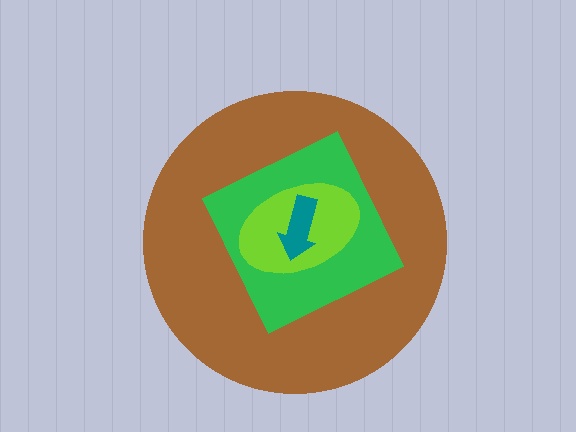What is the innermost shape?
The teal arrow.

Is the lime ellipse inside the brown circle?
Yes.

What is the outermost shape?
The brown circle.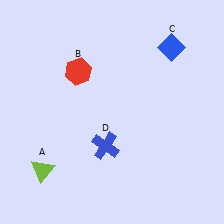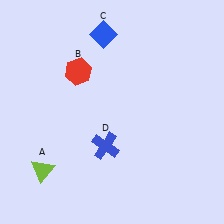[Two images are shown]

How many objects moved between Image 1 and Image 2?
1 object moved between the two images.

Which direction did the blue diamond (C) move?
The blue diamond (C) moved left.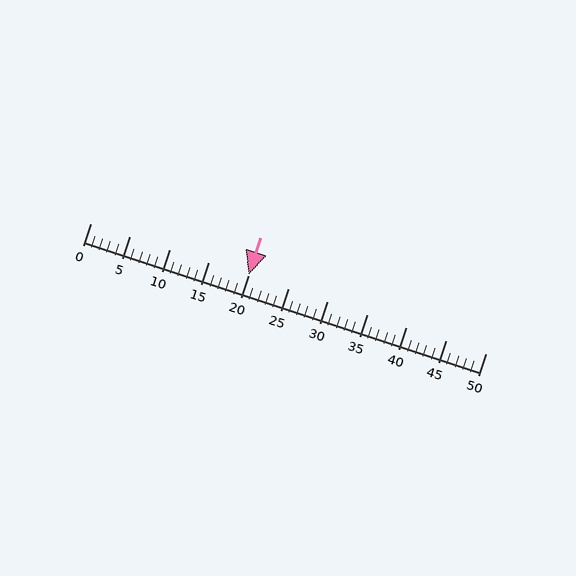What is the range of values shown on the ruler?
The ruler shows values from 0 to 50.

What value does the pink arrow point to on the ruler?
The pink arrow points to approximately 20.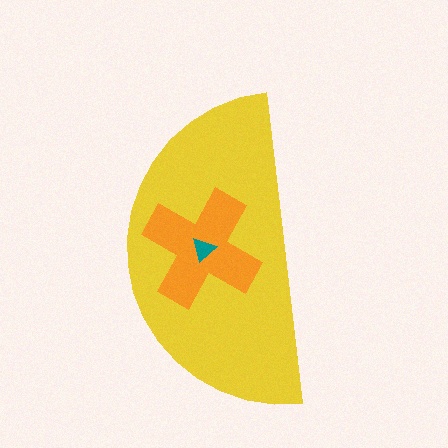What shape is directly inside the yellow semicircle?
The orange cross.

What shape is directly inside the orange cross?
The teal triangle.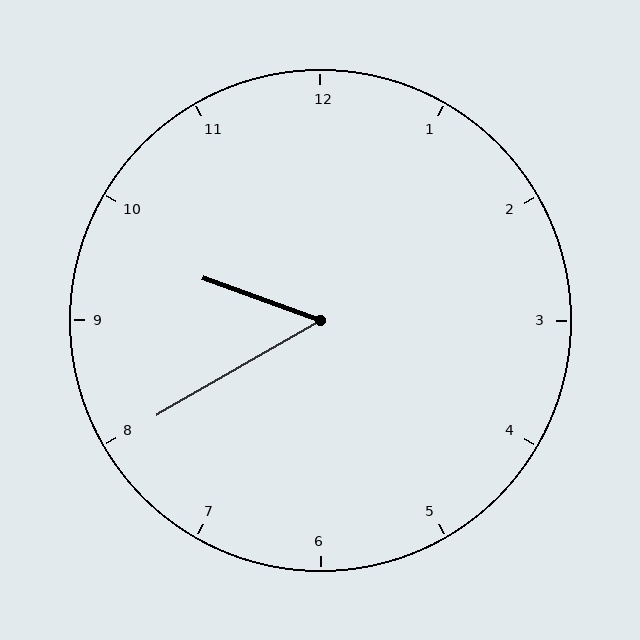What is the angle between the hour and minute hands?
Approximately 50 degrees.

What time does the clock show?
9:40.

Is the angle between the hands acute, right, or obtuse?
It is acute.